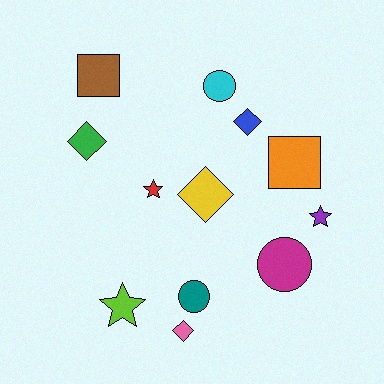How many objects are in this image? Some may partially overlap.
There are 12 objects.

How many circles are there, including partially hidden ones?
There are 3 circles.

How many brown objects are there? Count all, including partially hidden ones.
There is 1 brown object.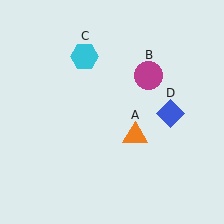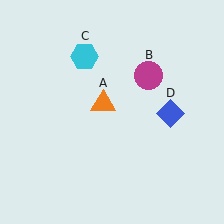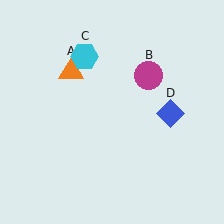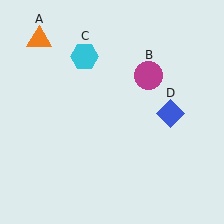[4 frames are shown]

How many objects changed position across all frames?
1 object changed position: orange triangle (object A).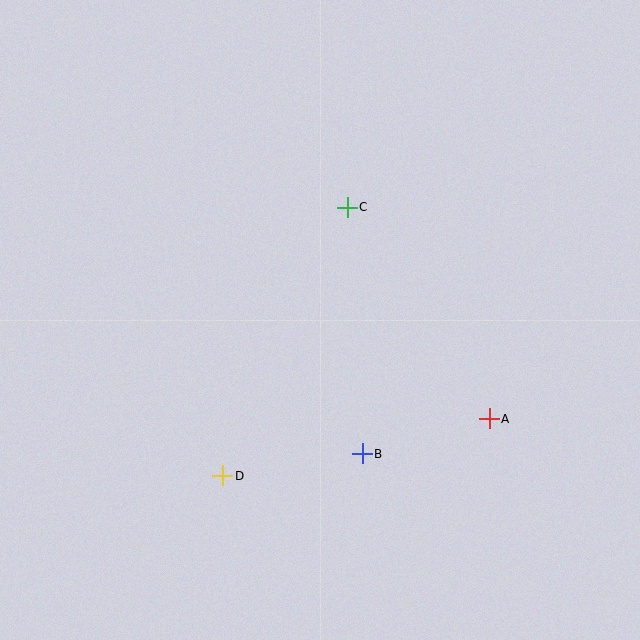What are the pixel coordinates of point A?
Point A is at (489, 419).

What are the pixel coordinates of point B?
Point B is at (362, 454).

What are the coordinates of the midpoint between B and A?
The midpoint between B and A is at (426, 436).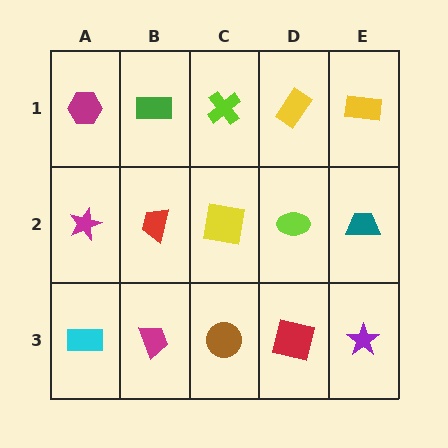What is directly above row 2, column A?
A magenta hexagon.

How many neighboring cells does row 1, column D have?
3.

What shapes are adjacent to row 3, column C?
A yellow square (row 2, column C), a magenta trapezoid (row 3, column B), a red square (row 3, column D).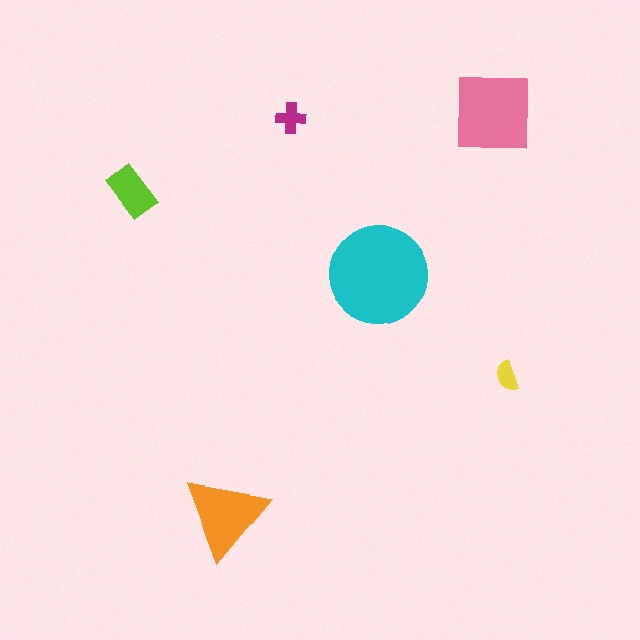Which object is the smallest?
The yellow semicircle.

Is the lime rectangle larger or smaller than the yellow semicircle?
Larger.